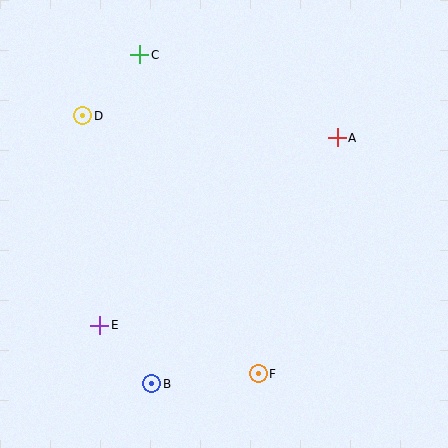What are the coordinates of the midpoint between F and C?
The midpoint between F and C is at (199, 214).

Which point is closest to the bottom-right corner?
Point F is closest to the bottom-right corner.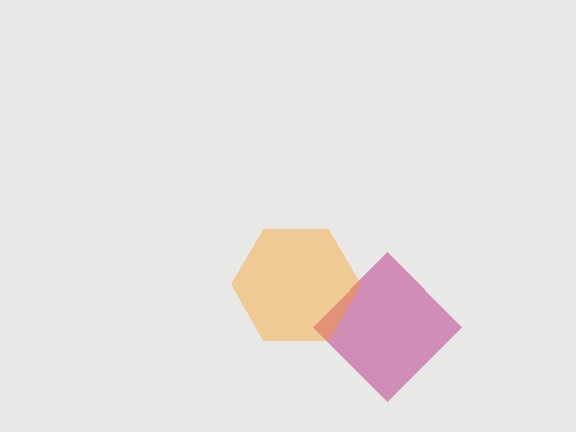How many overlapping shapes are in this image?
There are 2 overlapping shapes in the image.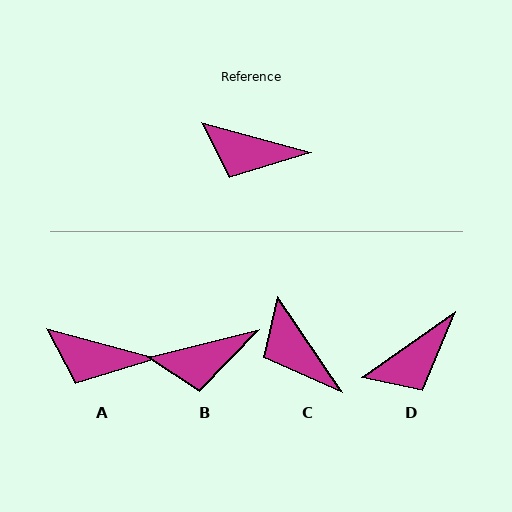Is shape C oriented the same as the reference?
No, it is off by about 40 degrees.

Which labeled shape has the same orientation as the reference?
A.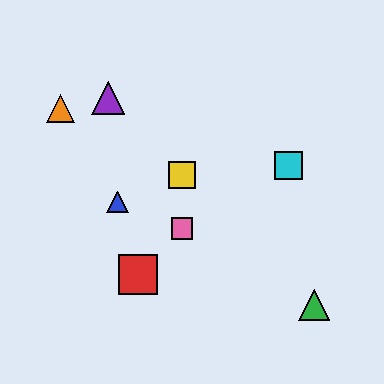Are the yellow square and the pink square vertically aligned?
Yes, both are at x≈182.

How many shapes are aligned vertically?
2 shapes (the yellow square, the pink square) are aligned vertically.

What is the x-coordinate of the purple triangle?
The purple triangle is at x≈108.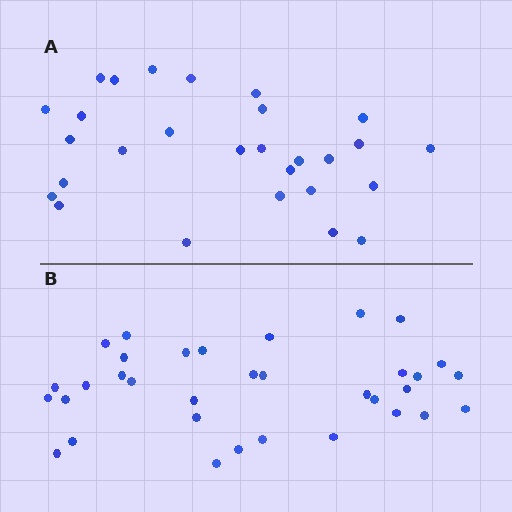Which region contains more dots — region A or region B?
Region B (the bottom region) has more dots.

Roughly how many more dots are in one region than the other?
Region B has about 6 more dots than region A.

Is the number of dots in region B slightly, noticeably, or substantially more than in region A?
Region B has only slightly more — the two regions are fairly close. The ratio is roughly 1.2 to 1.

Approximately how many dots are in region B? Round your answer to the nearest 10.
About 30 dots. (The exact count is 34, which rounds to 30.)